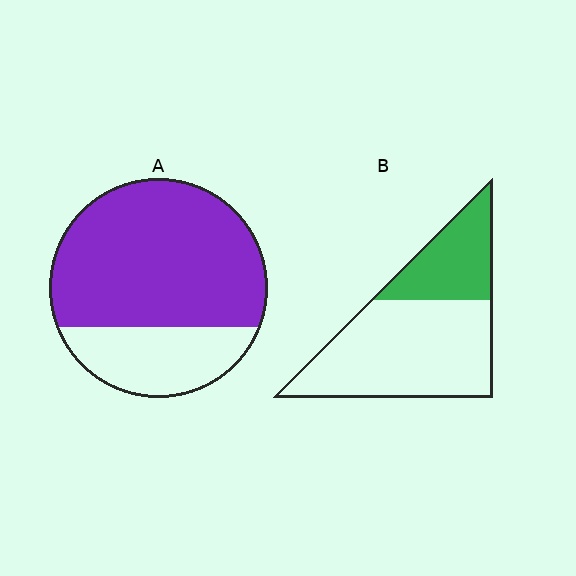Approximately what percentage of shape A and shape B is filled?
A is approximately 70% and B is approximately 30%.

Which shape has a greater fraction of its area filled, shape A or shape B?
Shape A.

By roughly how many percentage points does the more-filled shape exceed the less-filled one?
By roughly 40 percentage points (A over B).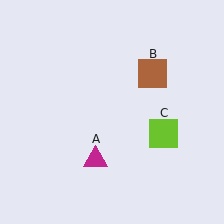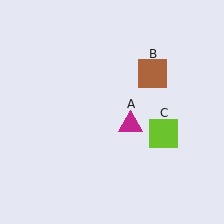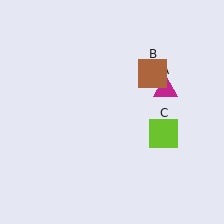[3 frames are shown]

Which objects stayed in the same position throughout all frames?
Brown square (object B) and lime square (object C) remained stationary.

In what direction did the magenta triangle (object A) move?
The magenta triangle (object A) moved up and to the right.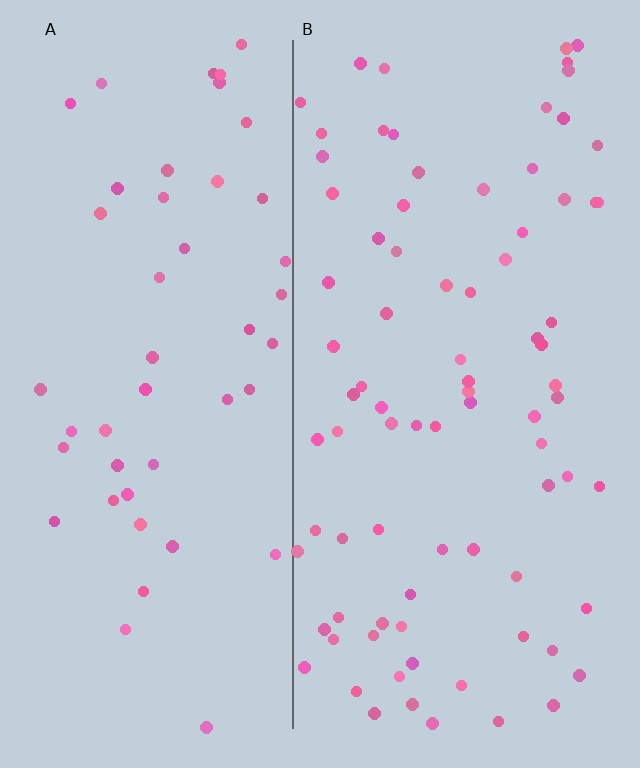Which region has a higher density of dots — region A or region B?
B (the right).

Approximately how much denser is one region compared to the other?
Approximately 1.7× — region B over region A.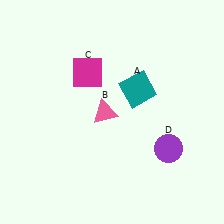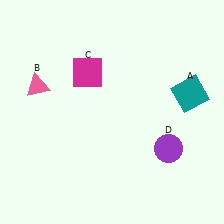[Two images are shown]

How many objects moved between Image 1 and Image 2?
2 objects moved between the two images.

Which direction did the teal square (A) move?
The teal square (A) moved right.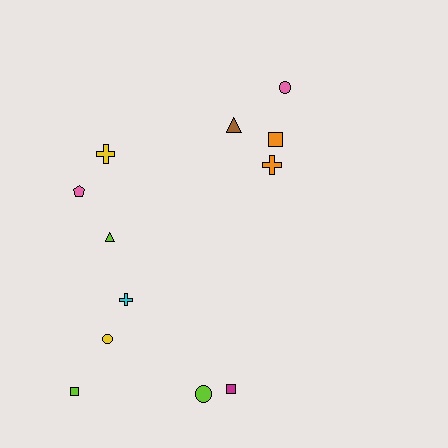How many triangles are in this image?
There are 2 triangles.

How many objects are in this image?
There are 12 objects.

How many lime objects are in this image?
There are 3 lime objects.